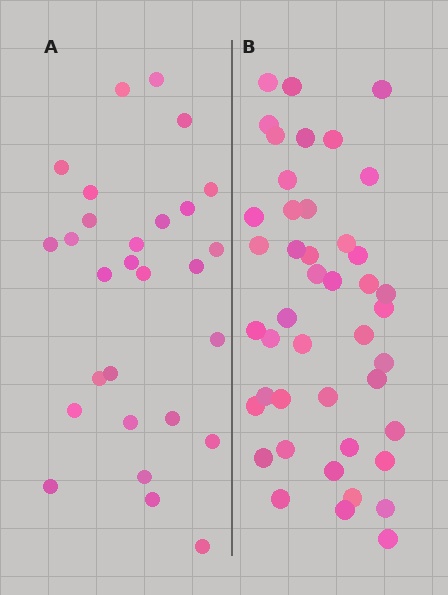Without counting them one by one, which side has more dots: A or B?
Region B (the right region) has more dots.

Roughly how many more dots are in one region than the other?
Region B has approximately 15 more dots than region A.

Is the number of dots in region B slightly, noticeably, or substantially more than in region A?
Region B has substantially more. The ratio is roughly 1.6 to 1.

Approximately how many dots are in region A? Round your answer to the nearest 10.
About 30 dots. (The exact count is 28, which rounds to 30.)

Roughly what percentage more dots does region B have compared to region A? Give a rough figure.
About 55% more.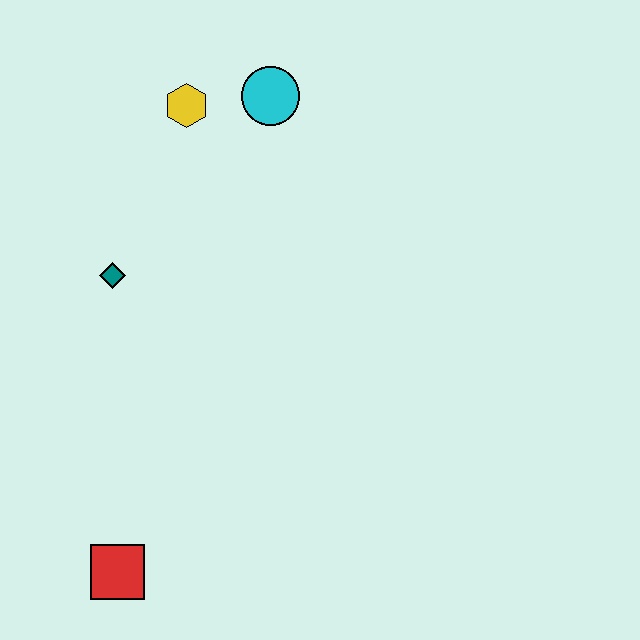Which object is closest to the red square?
The teal diamond is closest to the red square.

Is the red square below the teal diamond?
Yes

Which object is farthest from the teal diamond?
The red square is farthest from the teal diamond.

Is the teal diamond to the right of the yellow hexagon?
No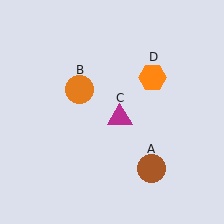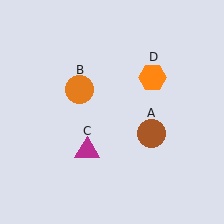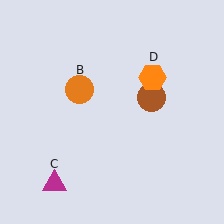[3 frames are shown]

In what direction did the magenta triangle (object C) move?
The magenta triangle (object C) moved down and to the left.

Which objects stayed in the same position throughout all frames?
Orange circle (object B) and orange hexagon (object D) remained stationary.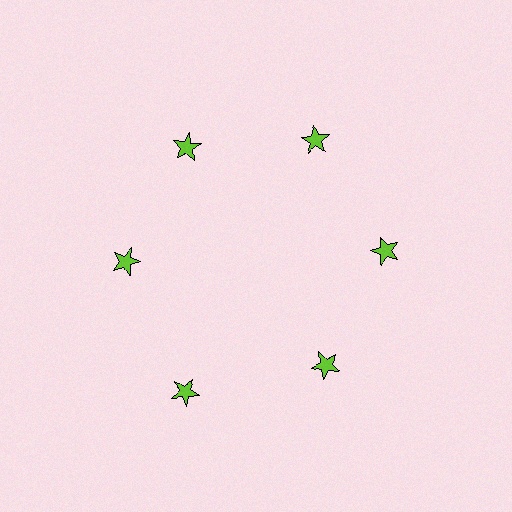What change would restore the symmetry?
The symmetry would be restored by moving it inward, back onto the ring so that all 6 stars sit at equal angles and equal distance from the center.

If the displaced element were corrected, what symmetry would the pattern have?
It would have 6-fold rotational symmetry — the pattern would map onto itself every 60 degrees.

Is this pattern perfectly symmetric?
No. The 6 lime stars are arranged in a ring, but one element near the 7 o'clock position is pushed outward from the center, breaking the 6-fold rotational symmetry.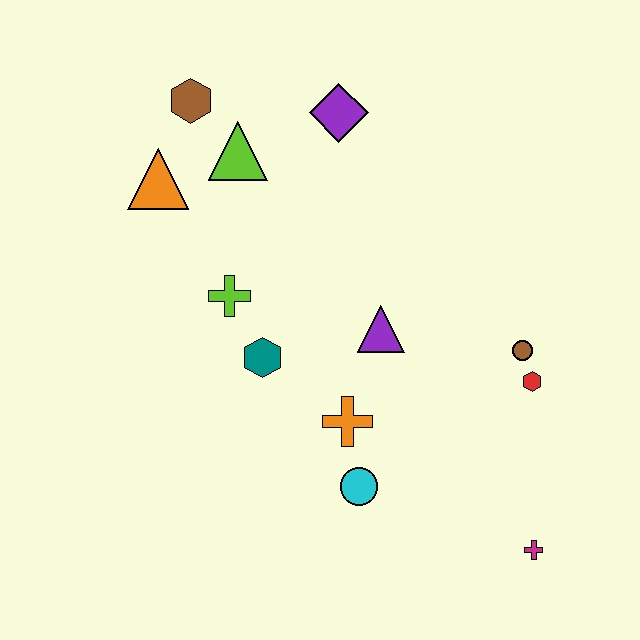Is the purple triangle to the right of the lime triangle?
Yes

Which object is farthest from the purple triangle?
The brown hexagon is farthest from the purple triangle.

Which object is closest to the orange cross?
The cyan circle is closest to the orange cross.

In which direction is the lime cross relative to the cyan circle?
The lime cross is above the cyan circle.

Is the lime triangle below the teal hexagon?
No